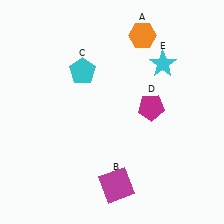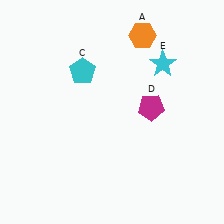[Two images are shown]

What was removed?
The magenta square (B) was removed in Image 2.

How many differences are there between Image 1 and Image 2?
There is 1 difference between the two images.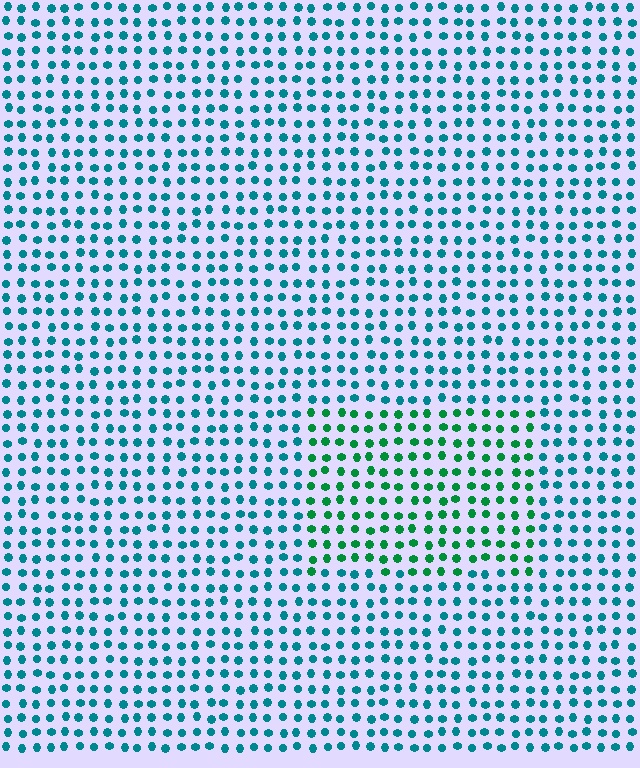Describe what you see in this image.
The image is filled with small teal elements in a uniform arrangement. A rectangle-shaped region is visible where the elements are tinted to a slightly different hue, forming a subtle color boundary.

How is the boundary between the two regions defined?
The boundary is defined purely by a slight shift in hue (about 40 degrees). Spacing, size, and orientation are identical on both sides.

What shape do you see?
I see a rectangle.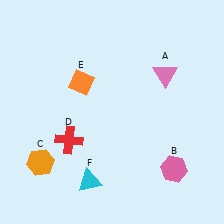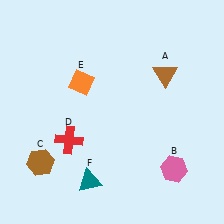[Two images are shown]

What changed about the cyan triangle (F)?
In Image 1, F is cyan. In Image 2, it changed to teal.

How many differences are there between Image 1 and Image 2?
There are 3 differences between the two images.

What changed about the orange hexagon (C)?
In Image 1, C is orange. In Image 2, it changed to brown.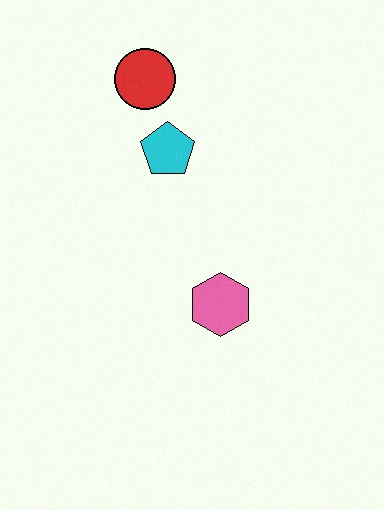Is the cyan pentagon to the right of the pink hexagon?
No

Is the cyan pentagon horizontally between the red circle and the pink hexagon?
Yes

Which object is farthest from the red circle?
The pink hexagon is farthest from the red circle.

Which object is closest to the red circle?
The cyan pentagon is closest to the red circle.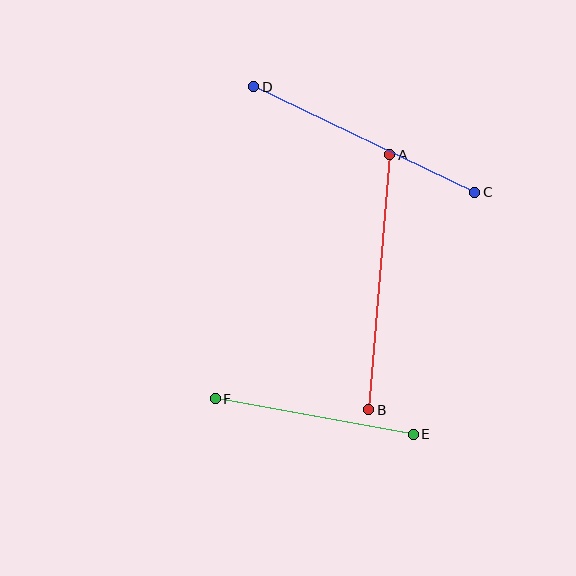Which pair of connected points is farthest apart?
Points A and B are farthest apart.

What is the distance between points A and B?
The distance is approximately 256 pixels.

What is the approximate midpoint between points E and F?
The midpoint is at approximately (314, 417) pixels.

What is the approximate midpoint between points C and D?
The midpoint is at approximately (364, 139) pixels.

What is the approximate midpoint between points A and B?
The midpoint is at approximately (379, 282) pixels.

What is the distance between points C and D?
The distance is approximately 245 pixels.